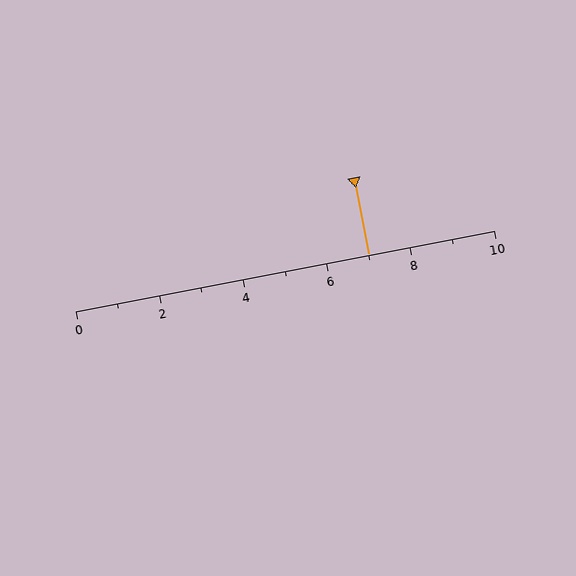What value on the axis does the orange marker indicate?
The marker indicates approximately 7.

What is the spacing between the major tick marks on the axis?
The major ticks are spaced 2 apart.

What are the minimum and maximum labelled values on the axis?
The axis runs from 0 to 10.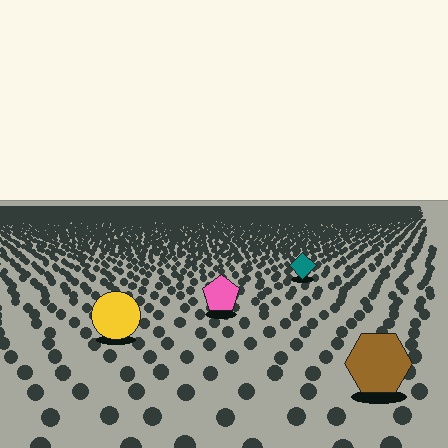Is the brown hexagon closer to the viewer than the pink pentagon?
Yes. The brown hexagon is closer — you can tell from the texture gradient: the ground texture is coarser near it.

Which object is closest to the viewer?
The brown hexagon is closest. The texture marks near it are larger and more spread out.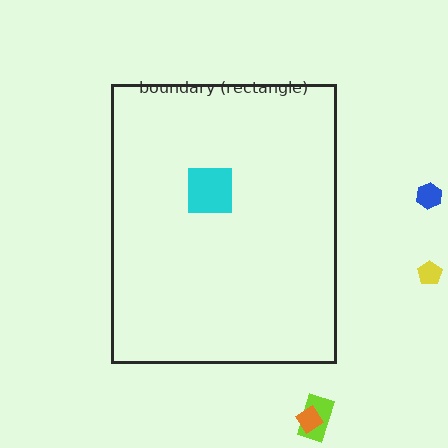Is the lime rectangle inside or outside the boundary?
Outside.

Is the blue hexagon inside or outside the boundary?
Outside.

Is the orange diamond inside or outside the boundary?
Outside.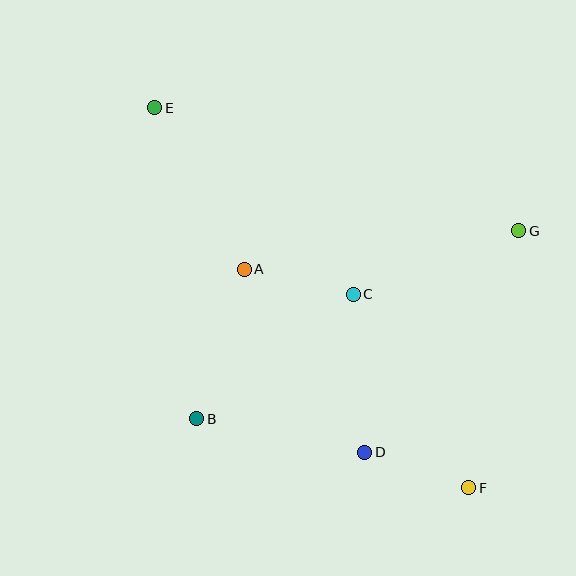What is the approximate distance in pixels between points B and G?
The distance between B and G is approximately 373 pixels.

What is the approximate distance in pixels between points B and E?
The distance between B and E is approximately 314 pixels.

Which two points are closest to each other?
Points D and F are closest to each other.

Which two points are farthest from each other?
Points E and F are farthest from each other.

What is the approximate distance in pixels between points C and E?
The distance between C and E is approximately 272 pixels.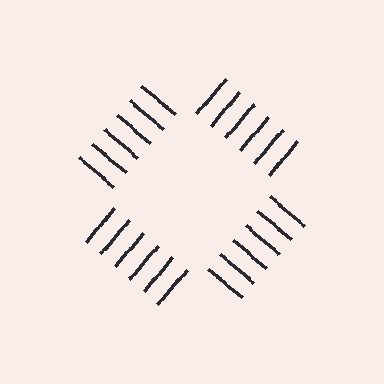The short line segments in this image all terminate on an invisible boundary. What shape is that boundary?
An illusory square — the line segments terminate on its edges but no continuous stroke is drawn.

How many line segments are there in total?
24 — 6 along each of the 4 edges.